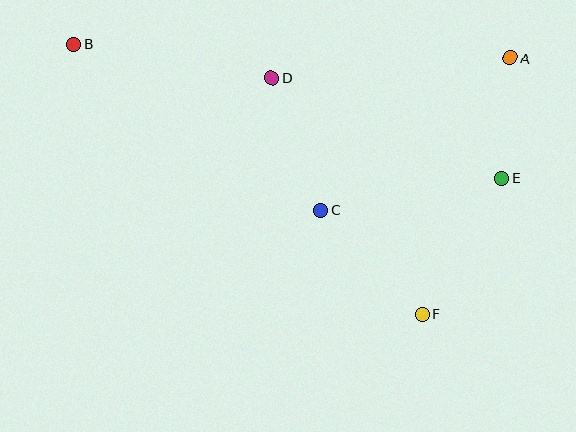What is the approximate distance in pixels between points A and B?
The distance between A and B is approximately 437 pixels.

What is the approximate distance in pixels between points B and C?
The distance between B and C is approximately 298 pixels.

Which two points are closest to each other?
Points A and E are closest to each other.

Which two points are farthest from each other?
Points B and E are farthest from each other.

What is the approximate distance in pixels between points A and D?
The distance between A and D is approximately 239 pixels.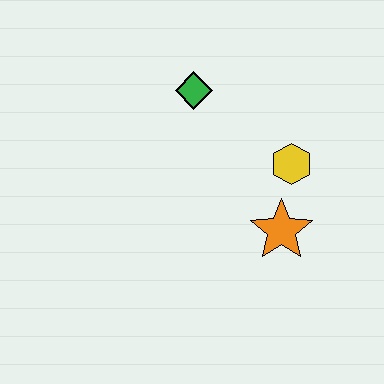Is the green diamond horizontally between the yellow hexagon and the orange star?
No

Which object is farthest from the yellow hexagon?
The green diamond is farthest from the yellow hexagon.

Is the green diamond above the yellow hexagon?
Yes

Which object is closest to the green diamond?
The yellow hexagon is closest to the green diamond.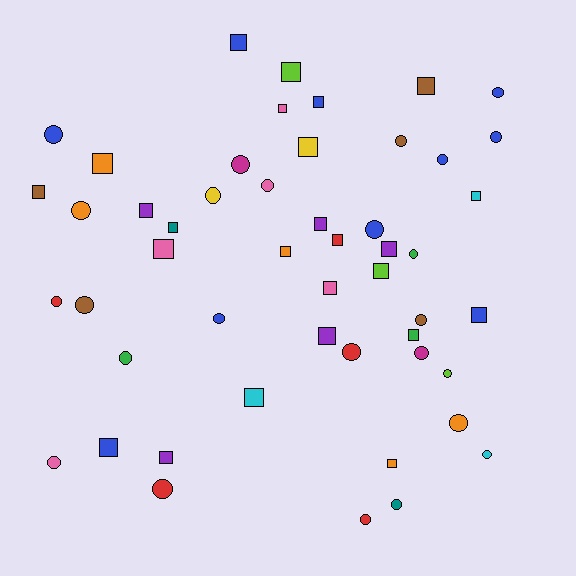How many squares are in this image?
There are 25 squares.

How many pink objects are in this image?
There are 5 pink objects.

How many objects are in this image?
There are 50 objects.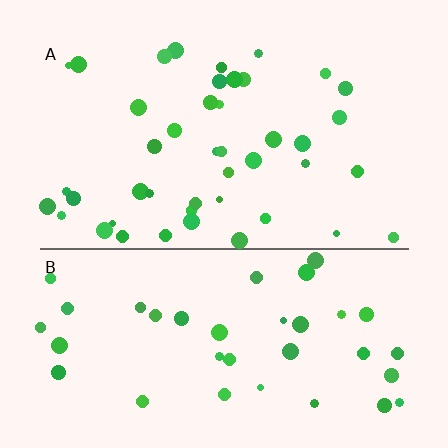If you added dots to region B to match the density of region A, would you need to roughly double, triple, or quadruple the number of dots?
Approximately double.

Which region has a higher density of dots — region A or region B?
A (the top).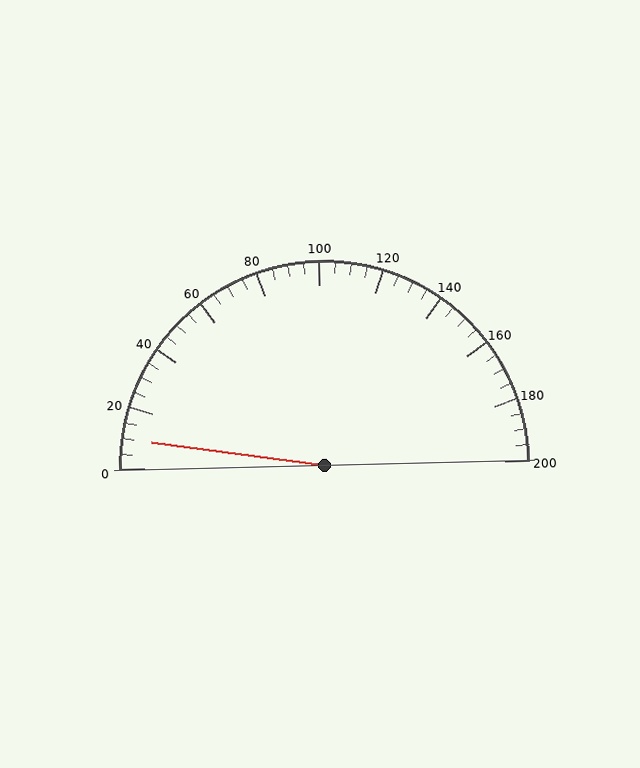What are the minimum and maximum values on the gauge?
The gauge ranges from 0 to 200.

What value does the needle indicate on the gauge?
The needle indicates approximately 10.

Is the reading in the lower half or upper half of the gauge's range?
The reading is in the lower half of the range (0 to 200).